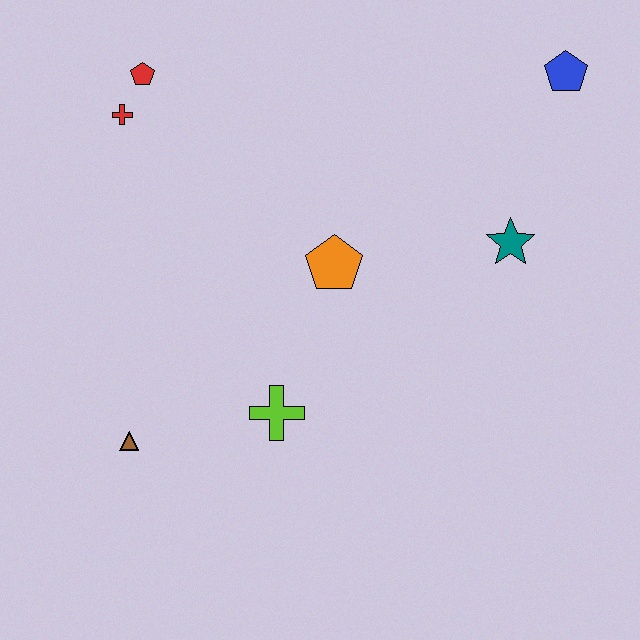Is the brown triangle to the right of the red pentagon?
No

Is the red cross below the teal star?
No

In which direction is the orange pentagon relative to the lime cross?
The orange pentagon is above the lime cross.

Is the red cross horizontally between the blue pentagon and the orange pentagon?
No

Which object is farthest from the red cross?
The blue pentagon is farthest from the red cross.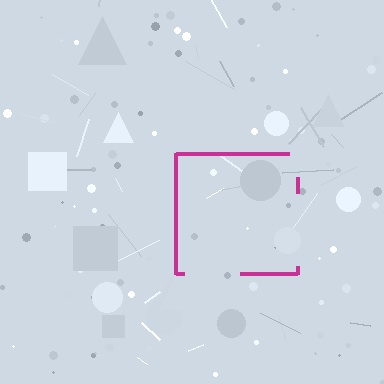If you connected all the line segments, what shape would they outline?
They would outline a square.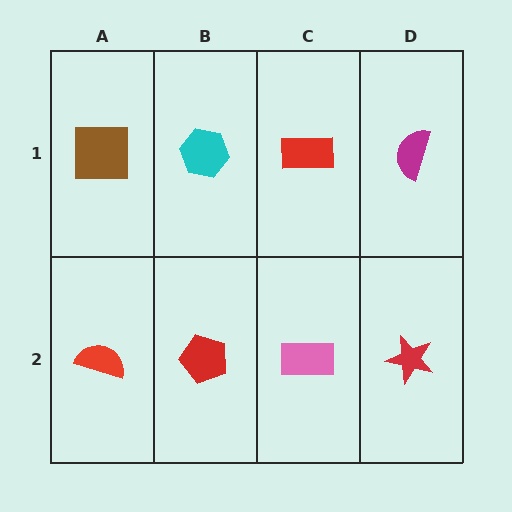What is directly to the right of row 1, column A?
A cyan hexagon.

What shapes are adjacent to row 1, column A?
A red semicircle (row 2, column A), a cyan hexagon (row 1, column B).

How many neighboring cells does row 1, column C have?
3.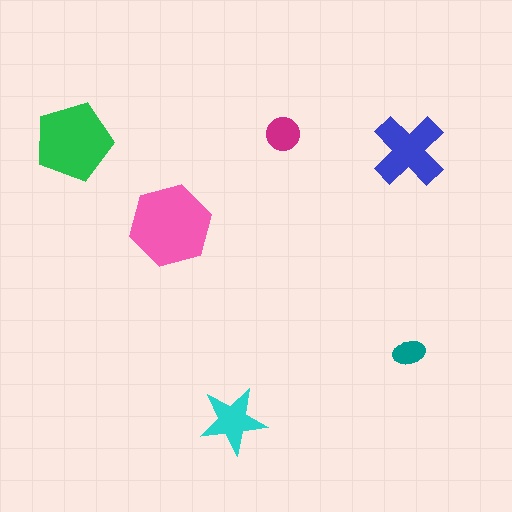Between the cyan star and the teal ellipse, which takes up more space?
The cyan star.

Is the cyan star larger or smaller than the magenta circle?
Larger.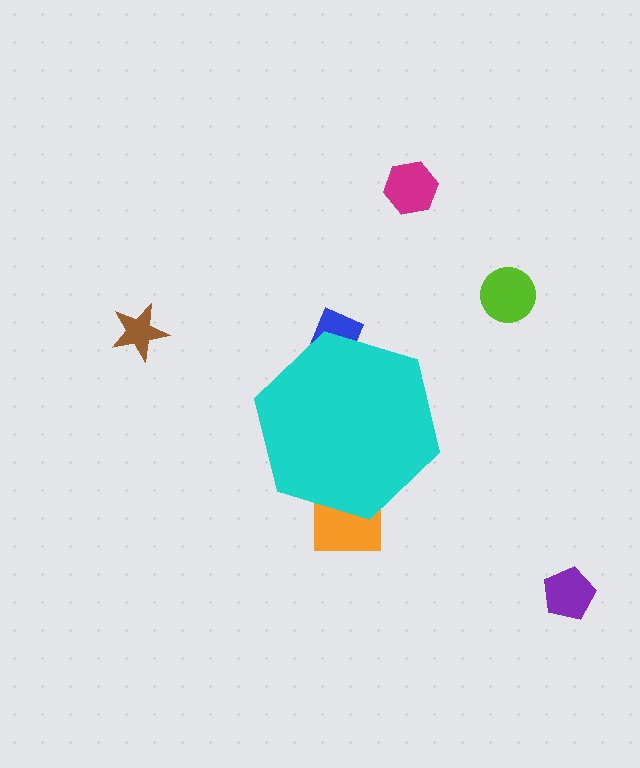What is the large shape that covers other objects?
A cyan hexagon.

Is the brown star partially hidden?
No, the brown star is fully visible.